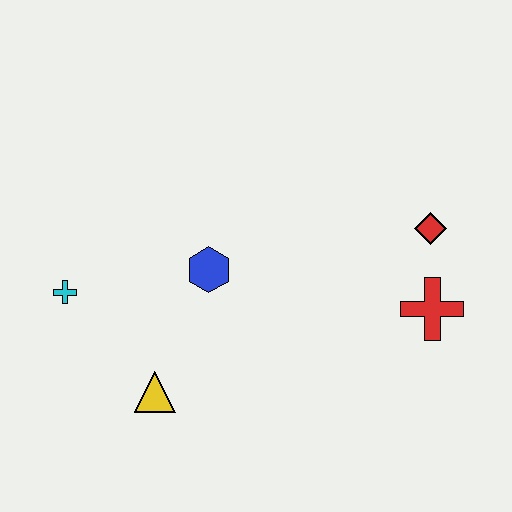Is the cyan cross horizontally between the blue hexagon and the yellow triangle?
No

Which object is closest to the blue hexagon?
The yellow triangle is closest to the blue hexagon.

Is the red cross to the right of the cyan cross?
Yes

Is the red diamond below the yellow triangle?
No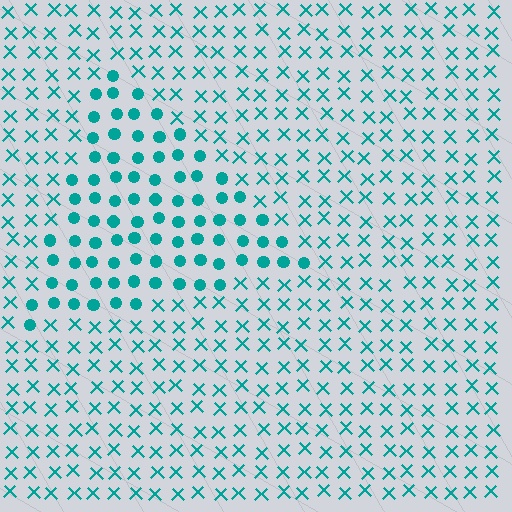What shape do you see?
I see a triangle.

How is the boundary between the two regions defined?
The boundary is defined by a change in element shape: circles inside vs. X marks outside. All elements share the same color and spacing.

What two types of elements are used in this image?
The image uses circles inside the triangle region and X marks outside it.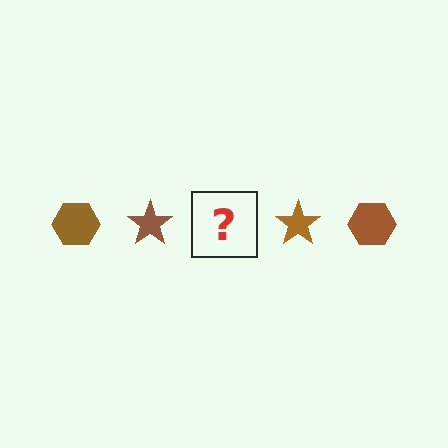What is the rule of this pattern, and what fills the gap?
The rule is that the pattern cycles through hexagon, star shapes in brown. The gap should be filled with a brown hexagon.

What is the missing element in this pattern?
The missing element is a brown hexagon.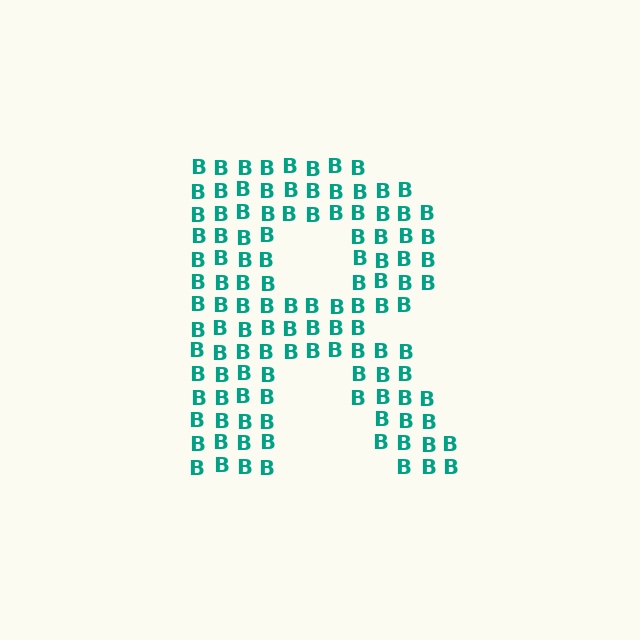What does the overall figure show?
The overall figure shows the letter R.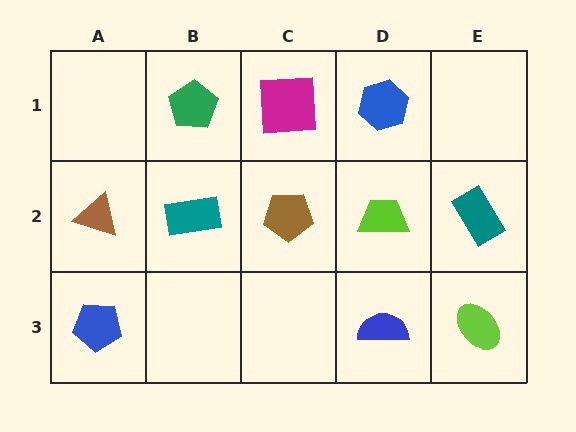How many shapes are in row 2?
5 shapes.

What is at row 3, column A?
A blue pentagon.